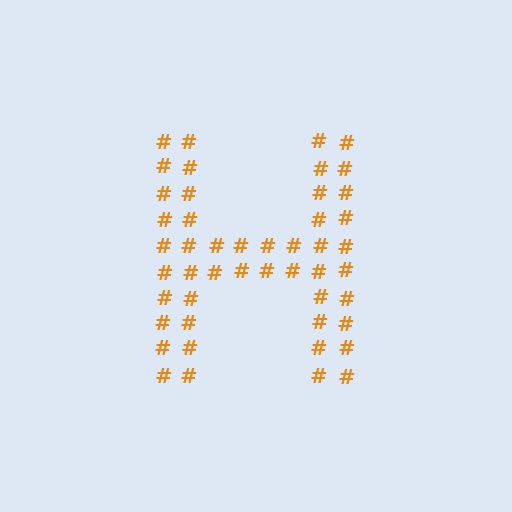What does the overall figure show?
The overall figure shows the letter H.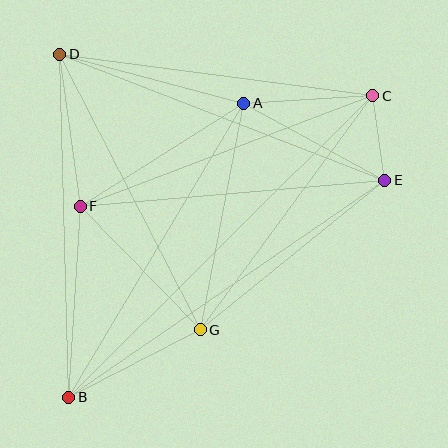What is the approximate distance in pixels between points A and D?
The distance between A and D is approximately 191 pixels.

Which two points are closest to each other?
Points C and E are closest to each other.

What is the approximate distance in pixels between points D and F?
The distance between D and F is approximately 154 pixels.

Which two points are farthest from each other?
Points B and C are farthest from each other.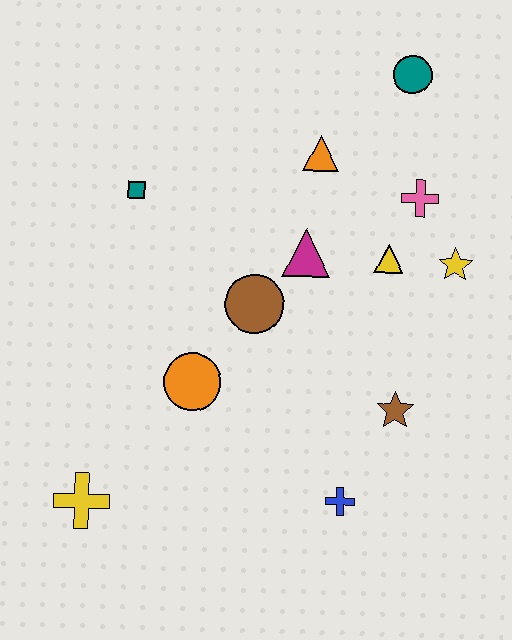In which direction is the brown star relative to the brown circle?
The brown star is to the right of the brown circle.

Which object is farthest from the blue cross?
The teal circle is farthest from the blue cross.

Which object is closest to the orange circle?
The brown circle is closest to the orange circle.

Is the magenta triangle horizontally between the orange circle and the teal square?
No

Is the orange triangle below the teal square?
No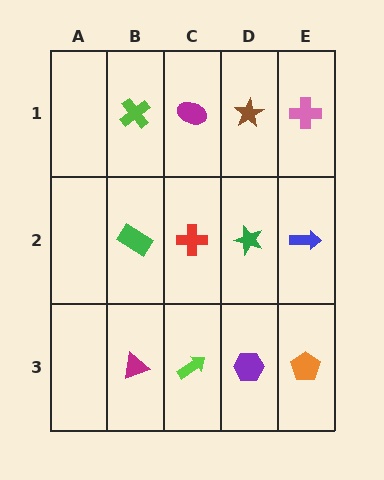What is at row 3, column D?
A purple hexagon.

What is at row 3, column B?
A magenta triangle.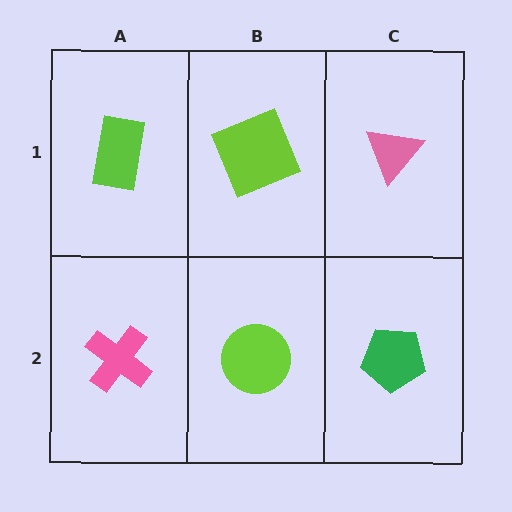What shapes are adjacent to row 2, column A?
A lime rectangle (row 1, column A), a lime circle (row 2, column B).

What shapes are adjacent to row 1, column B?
A lime circle (row 2, column B), a lime rectangle (row 1, column A), a pink triangle (row 1, column C).